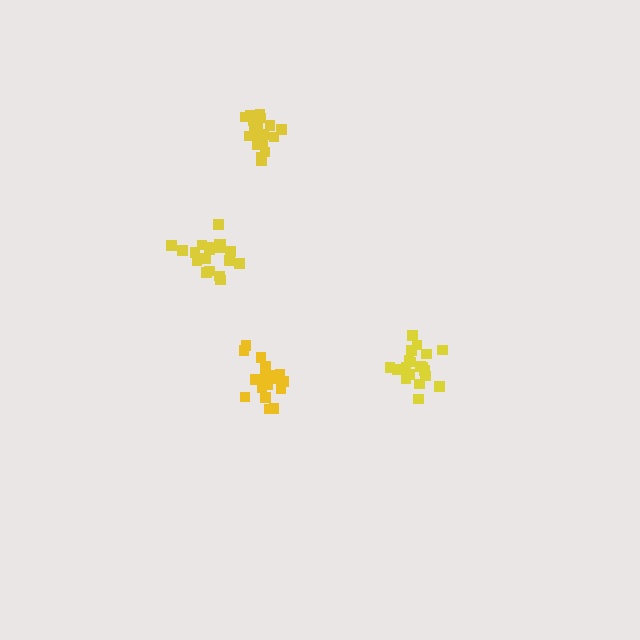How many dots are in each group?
Group 1: 20 dots, Group 2: 19 dots, Group 3: 20 dots, Group 4: 21 dots (80 total).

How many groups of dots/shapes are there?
There are 4 groups.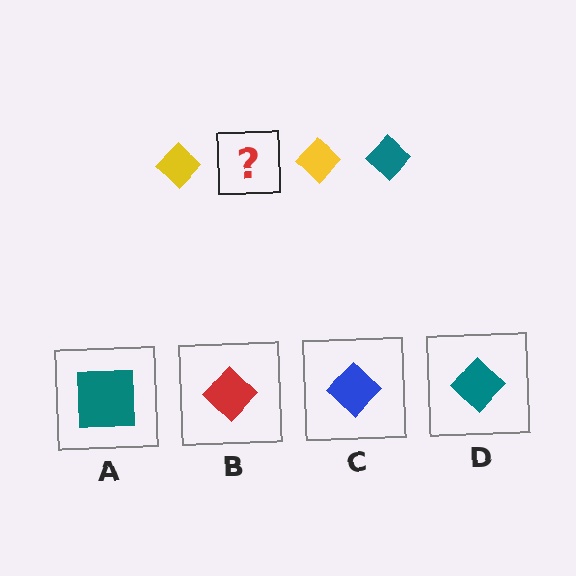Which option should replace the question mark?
Option D.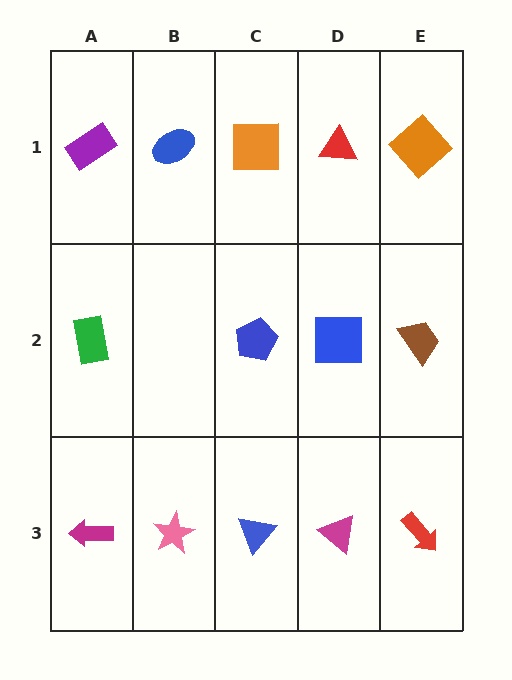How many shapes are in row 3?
5 shapes.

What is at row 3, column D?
A magenta triangle.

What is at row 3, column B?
A pink star.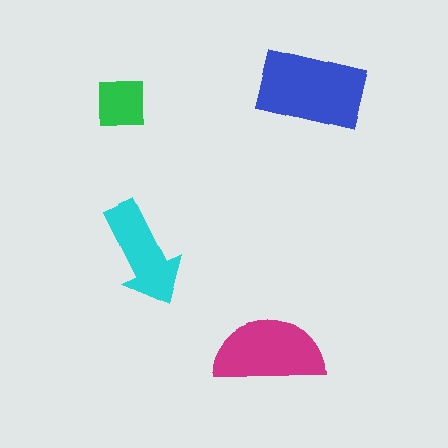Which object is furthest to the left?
The green square is leftmost.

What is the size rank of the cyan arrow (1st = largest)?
3rd.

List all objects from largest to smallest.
The blue rectangle, the magenta semicircle, the cyan arrow, the green square.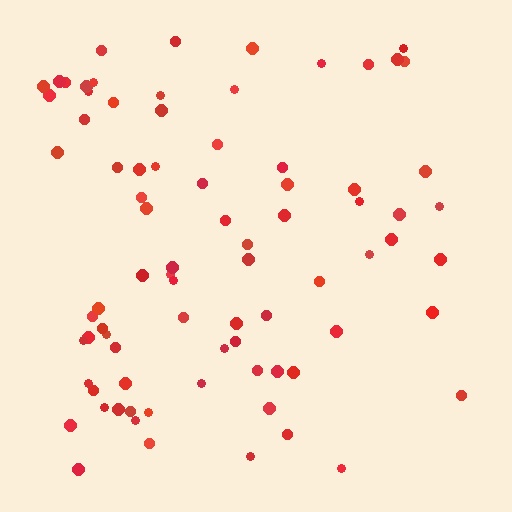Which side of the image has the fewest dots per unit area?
The right.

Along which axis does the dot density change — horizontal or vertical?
Horizontal.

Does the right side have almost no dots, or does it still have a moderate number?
Still a moderate number, just noticeably fewer than the left.